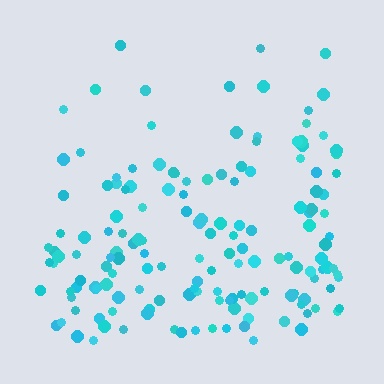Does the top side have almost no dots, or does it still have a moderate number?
Still a moderate number, just noticeably fewer than the bottom.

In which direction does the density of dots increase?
From top to bottom, with the bottom side densest.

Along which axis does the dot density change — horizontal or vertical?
Vertical.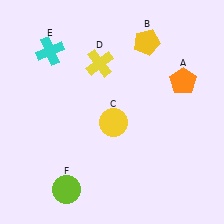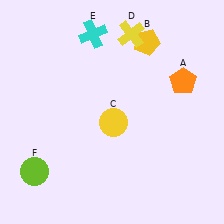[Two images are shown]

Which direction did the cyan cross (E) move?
The cyan cross (E) moved right.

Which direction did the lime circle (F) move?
The lime circle (F) moved left.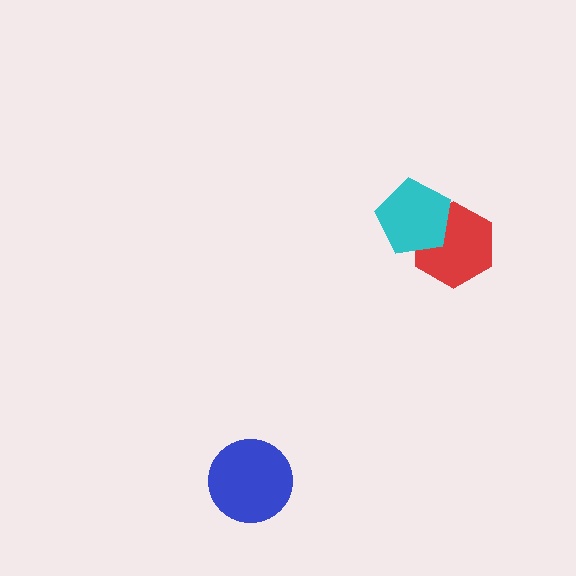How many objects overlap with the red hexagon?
1 object overlaps with the red hexagon.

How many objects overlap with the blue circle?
0 objects overlap with the blue circle.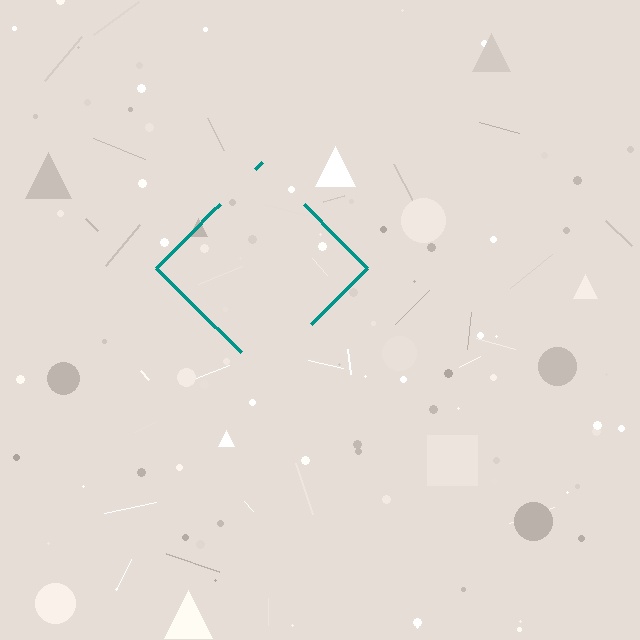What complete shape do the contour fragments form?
The contour fragments form a diamond.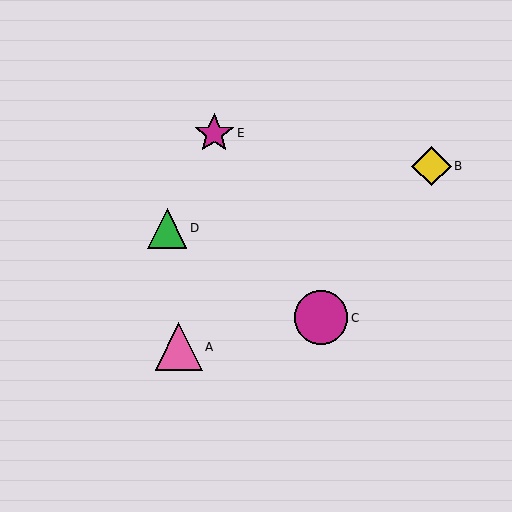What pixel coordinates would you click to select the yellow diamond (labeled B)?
Click at (431, 166) to select the yellow diamond B.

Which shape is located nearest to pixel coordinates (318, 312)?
The magenta circle (labeled C) at (321, 318) is nearest to that location.